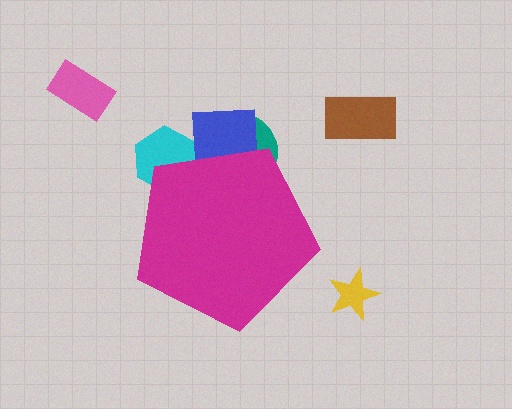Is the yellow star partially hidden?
No, the yellow star is fully visible.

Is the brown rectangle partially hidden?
No, the brown rectangle is fully visible.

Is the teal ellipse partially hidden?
Yes, the teal ellipse is partially hidden behind the magenta pentagon.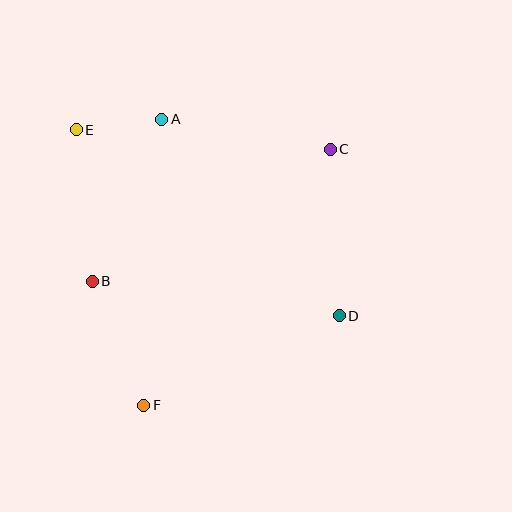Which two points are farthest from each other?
Points D and E are farthest from each other.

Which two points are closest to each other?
Points A and E are closest to each other.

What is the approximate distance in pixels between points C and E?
The distance between C and E is approximately 255 pixels.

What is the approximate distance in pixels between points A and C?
The distance between A and C is approximately 171 pixels.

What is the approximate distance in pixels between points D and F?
The distance between D and F is approximately 215 pixels.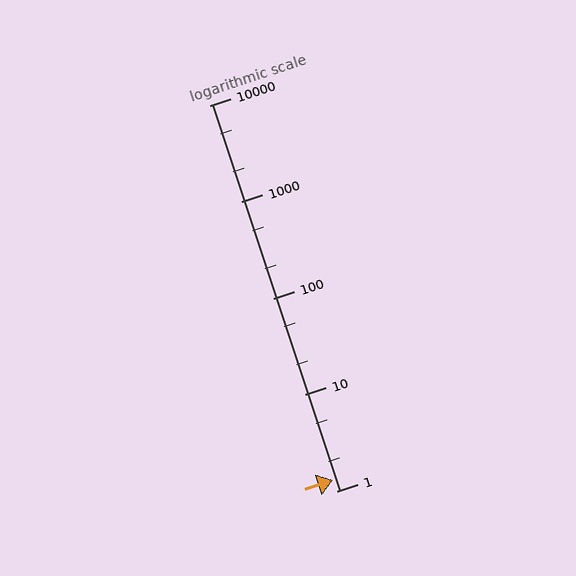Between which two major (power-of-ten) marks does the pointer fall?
The pointer is between 1 and 10.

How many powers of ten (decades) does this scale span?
The scale spans 4 decades, from 1 to 10000.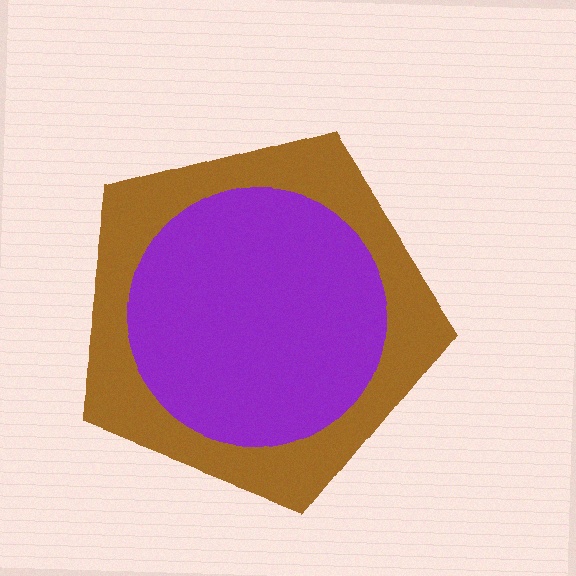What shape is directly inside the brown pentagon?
The purple circle.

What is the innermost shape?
The purple circle.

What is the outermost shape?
The brown pentagon.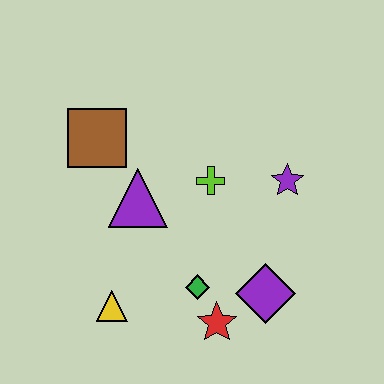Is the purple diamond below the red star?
No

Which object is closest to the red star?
The green diamond is closest to the red star.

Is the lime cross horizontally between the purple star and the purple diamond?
No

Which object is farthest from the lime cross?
The yellow triangle is farthest from the lime cross.